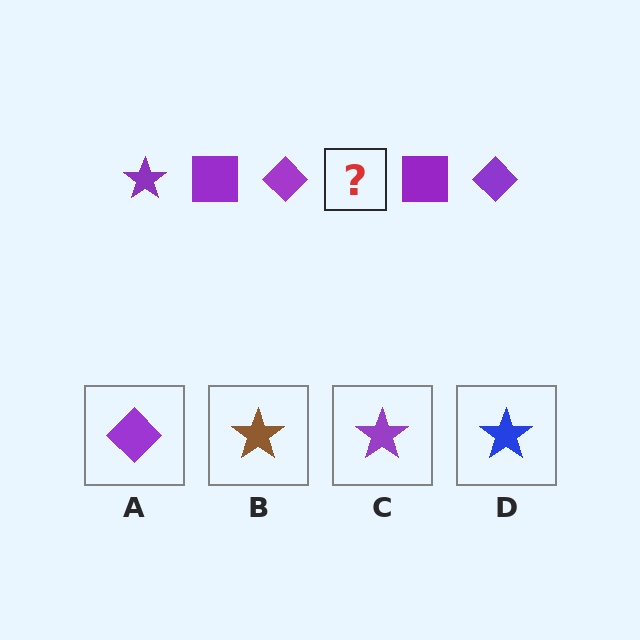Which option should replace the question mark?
Option C.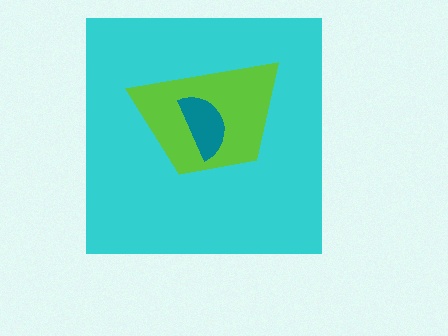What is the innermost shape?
The teal semicircle.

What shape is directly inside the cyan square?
The lime trapezoid.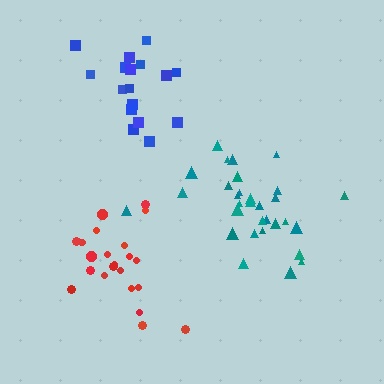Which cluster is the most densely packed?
Teal.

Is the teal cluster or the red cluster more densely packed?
Teal.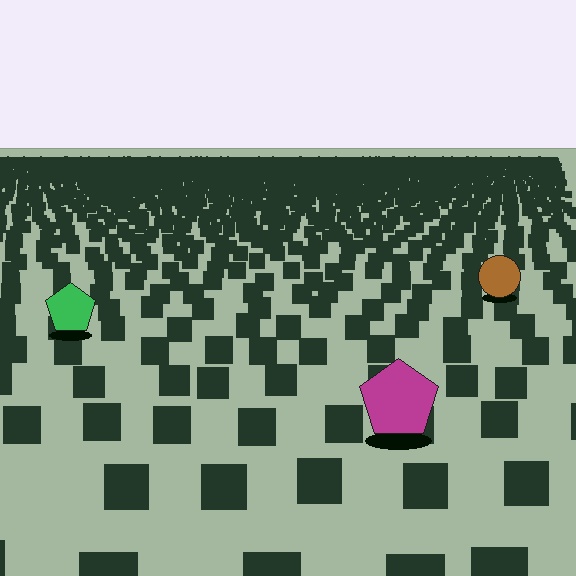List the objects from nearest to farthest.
From nearest to farthest: the magenta pentagon, the green pentagon, the brown circle.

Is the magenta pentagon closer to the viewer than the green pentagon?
Yes. The magenta pentagon is closer — you can tell from the texture gradient: the ground texture is coarser near it.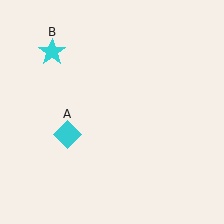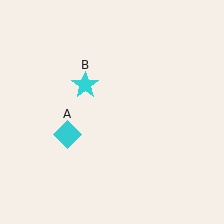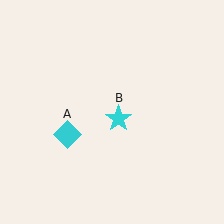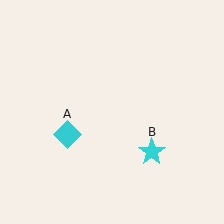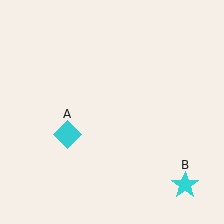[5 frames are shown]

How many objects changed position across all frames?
1 object changed position: cyan star (object B).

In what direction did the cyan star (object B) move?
The cyan star (object B) moved down and to the right.